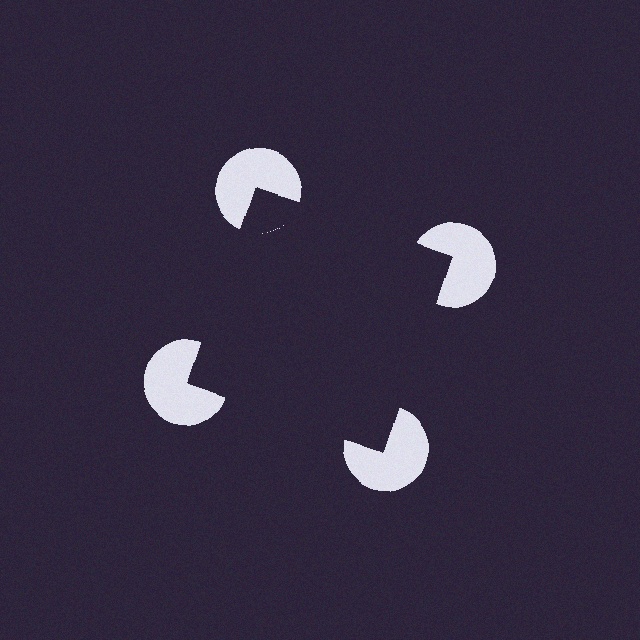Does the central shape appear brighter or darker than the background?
It typically appears slightly darker than the background, even though no actual brightness change is drawn.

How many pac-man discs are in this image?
There are 4 — one at each vertex of the illusory square.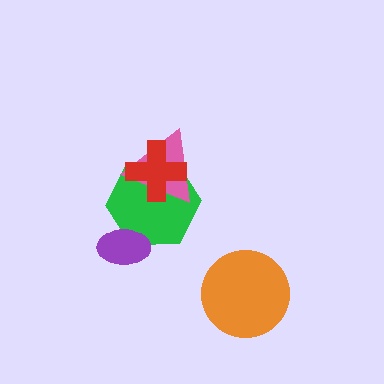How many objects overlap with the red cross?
2 objects overlap with the red cross.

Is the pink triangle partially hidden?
Yes, it is partially covered by another shape.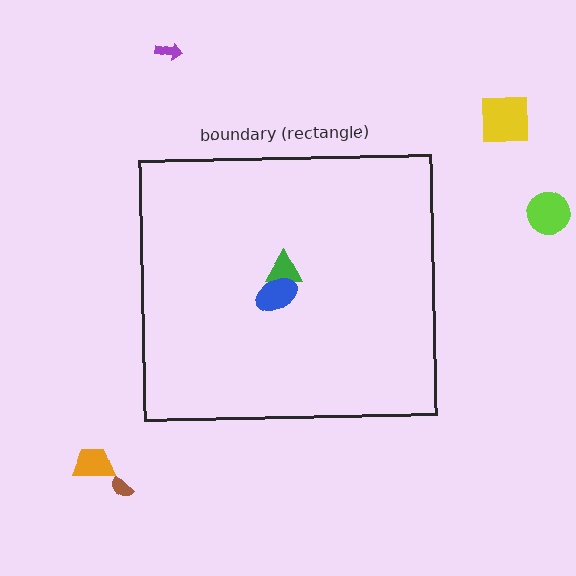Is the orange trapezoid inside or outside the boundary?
Outside.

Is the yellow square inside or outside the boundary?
Outside.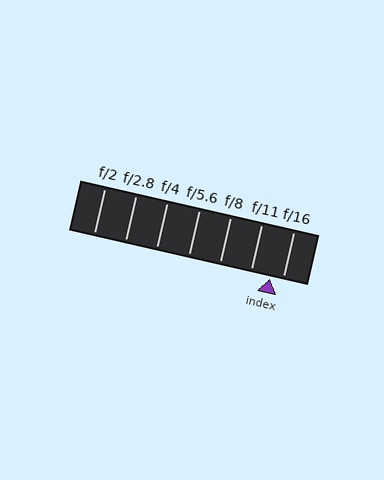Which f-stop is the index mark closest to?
The index mark is closest to f/16.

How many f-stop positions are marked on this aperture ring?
There are 7 f-stop positions marked.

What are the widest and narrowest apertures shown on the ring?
The widest aperture shown is f/2 and the narrowest is f/16.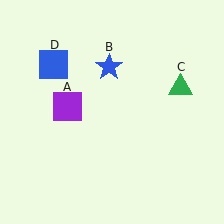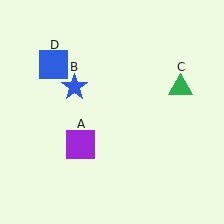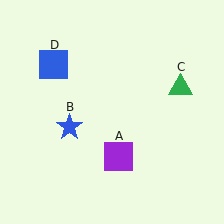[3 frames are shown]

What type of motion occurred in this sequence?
The purple square (object A), blue star (object B) rotated counterclockwise around the center of the scene.